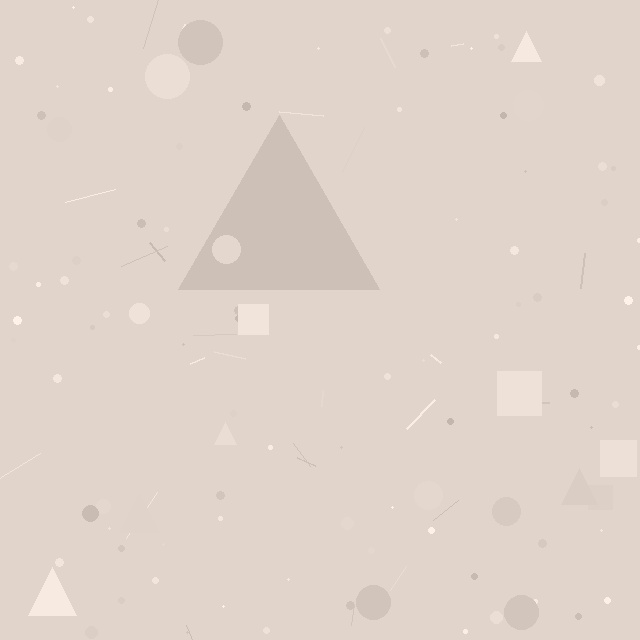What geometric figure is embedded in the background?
A triangle is embedded in the background.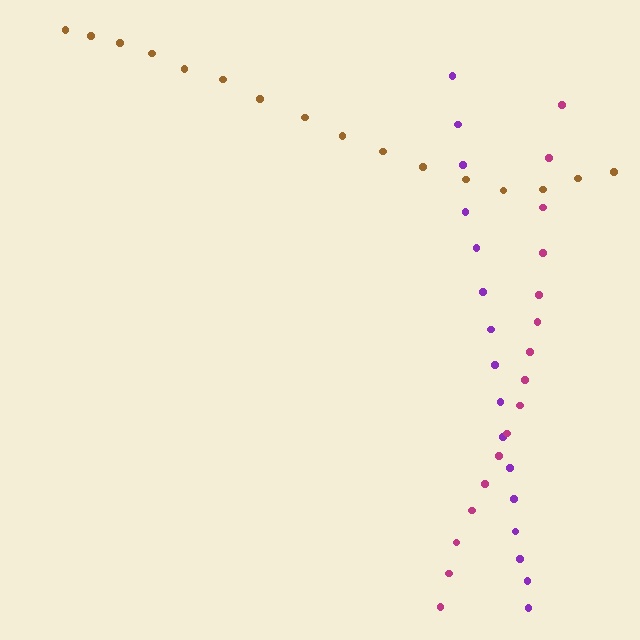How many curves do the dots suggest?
There are 3 distinct paths.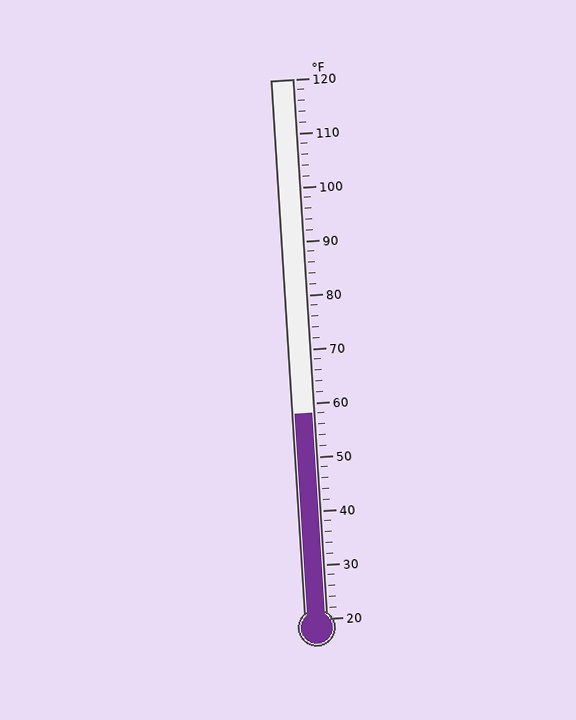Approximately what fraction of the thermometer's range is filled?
The thermometer is filled to approximately 40% of its range.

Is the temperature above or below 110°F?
The temperature is below 110°F.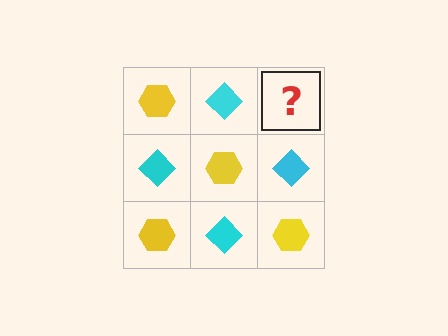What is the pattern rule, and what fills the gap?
The rule is that it alternates yellow hexagon and cyan diamond in a checkerboard pattern. The gap should be filled with a yellow hexagon.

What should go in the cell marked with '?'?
The missing cell should contain a yellow hexagon.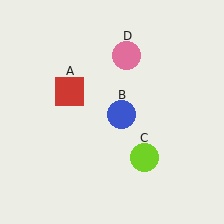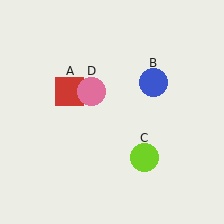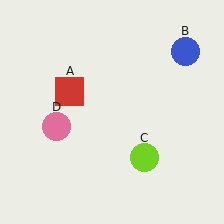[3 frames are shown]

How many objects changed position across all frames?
2 objects changed position: blue circle (object B), pink circle (object D).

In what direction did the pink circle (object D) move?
The pink circle (object D) moved down and to the left.